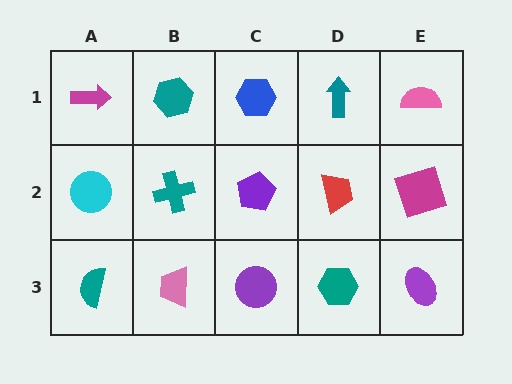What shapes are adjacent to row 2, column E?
A pink semicircle (row 1, column E), a purple ellipse (row 3, column E), a red trapezoid (row 2, column D).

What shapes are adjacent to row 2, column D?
A teal arrow (row 1, column D), a teal hexagon (row 3, column D), a purple pentagon (row 2, column C), a magenta square (row 2, column E).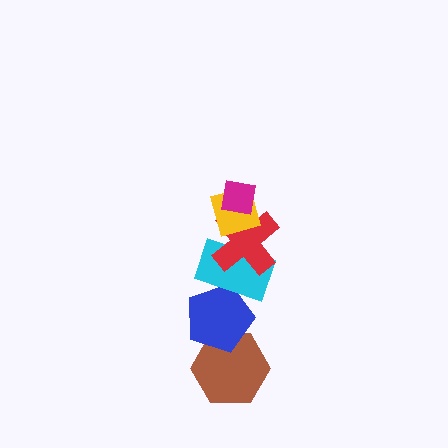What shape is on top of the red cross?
The yellow square is on top of the red cross.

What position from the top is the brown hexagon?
The brown hexagon is 6th from the top.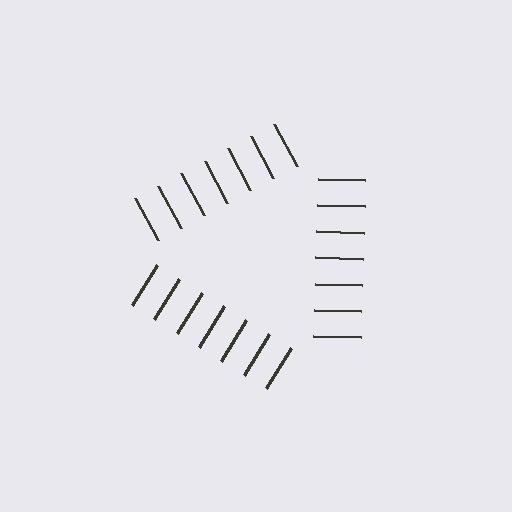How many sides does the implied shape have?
3 sides — the line-ends trace a triangle.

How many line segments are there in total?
21 — 7 along each of the 3 edges.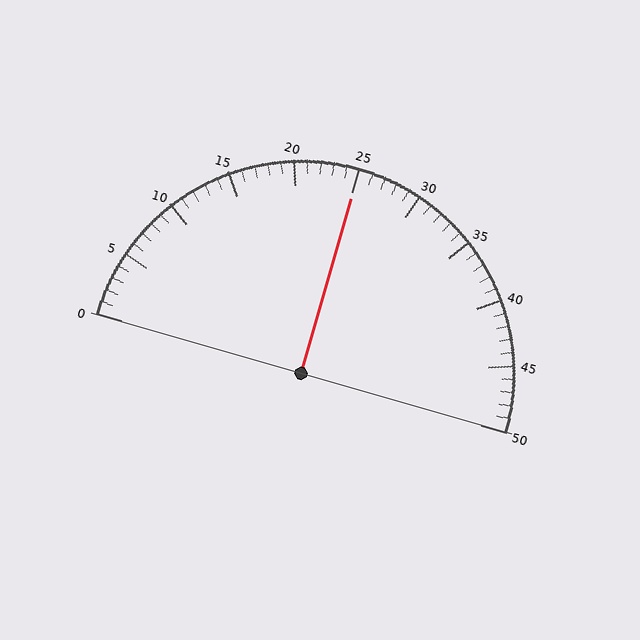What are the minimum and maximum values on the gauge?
The gauge ranges from 0 to 50.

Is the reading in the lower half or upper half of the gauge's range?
The reading is in the upper half of the range (0 to 50).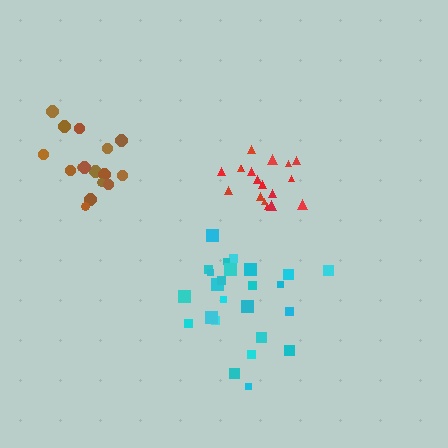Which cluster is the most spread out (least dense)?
Cyan.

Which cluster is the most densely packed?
Red.